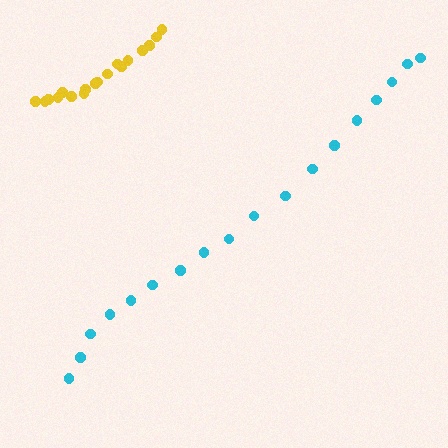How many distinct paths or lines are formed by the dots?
There are 2 distinct paths.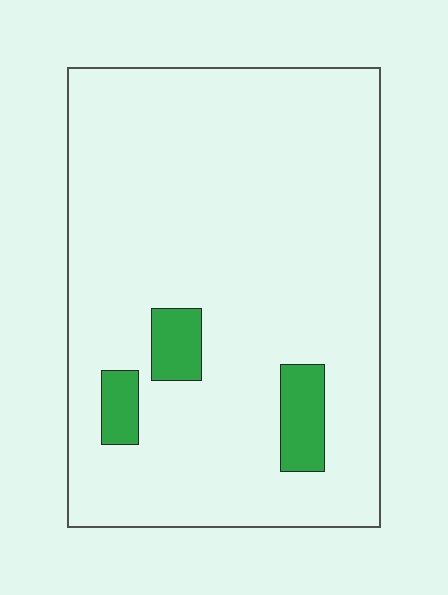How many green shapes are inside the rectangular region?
3.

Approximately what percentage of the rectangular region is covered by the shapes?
Approximately 10%.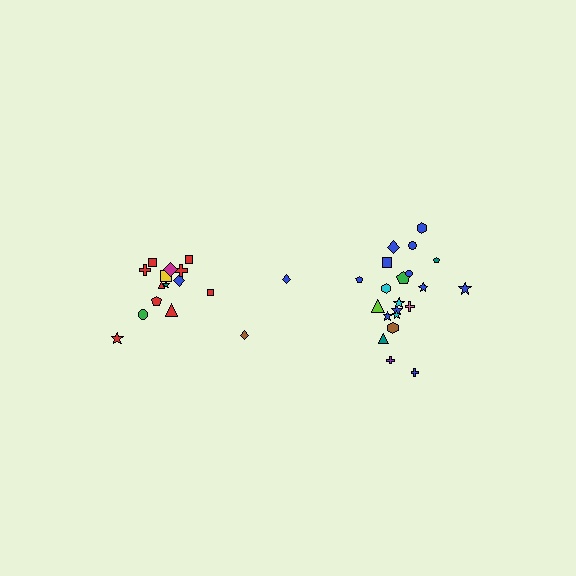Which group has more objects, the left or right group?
The right group.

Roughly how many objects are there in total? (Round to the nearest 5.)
Roughly 35 objects in total.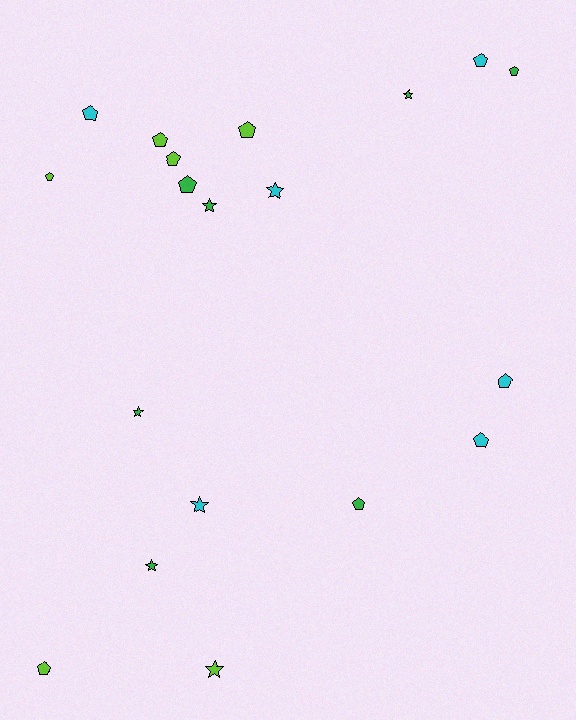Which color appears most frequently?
Green, with 7 objects.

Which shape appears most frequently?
Pentagon, with 12 objects.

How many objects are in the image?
There are 19 objects.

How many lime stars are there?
There is 1 lime star.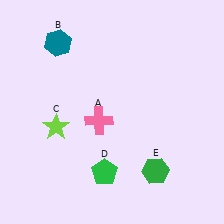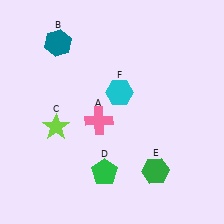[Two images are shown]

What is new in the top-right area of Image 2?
A cyan hexagon (F) was added in the top-right area of Image 2.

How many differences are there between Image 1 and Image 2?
There is 1 difference between the two images.